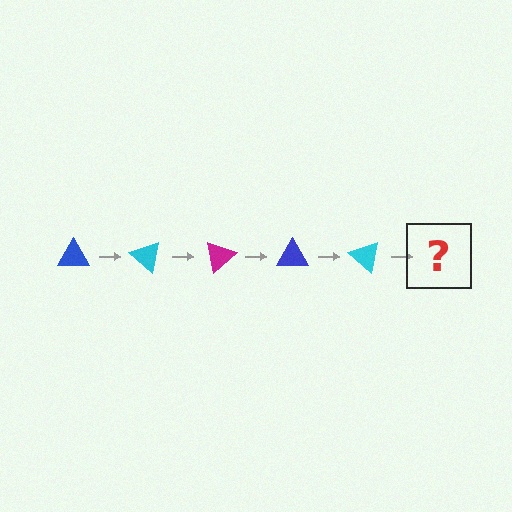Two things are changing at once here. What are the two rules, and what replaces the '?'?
The two rules are that it rotates 40 degrees each step and the color cycles through blue, cyan, and magenta. The '?' should be a magenta triangle, rotated 200 degrees from the start.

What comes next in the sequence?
The next element should be a magenta triangle, rotated 200 degrees from the start.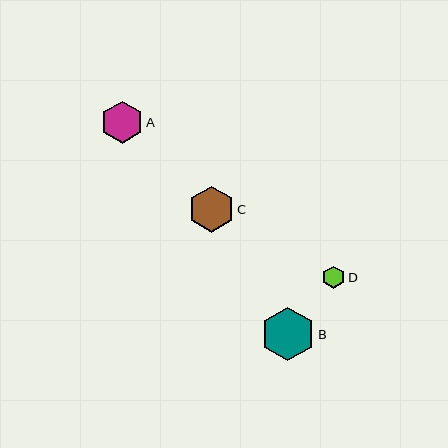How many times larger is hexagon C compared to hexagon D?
Hexagon C is approximately 2.0 times the size of hexagon D.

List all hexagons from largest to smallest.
From largest to smallest: B, C, A, D.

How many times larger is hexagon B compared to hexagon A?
Hexagon B is approximately 1.3 times the size of hexagon A.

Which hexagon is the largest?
Hexagon B is the largest with a size of approximately 54 pixels.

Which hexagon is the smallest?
Hexagon D is the smallest with a size of approximately 23 pixels.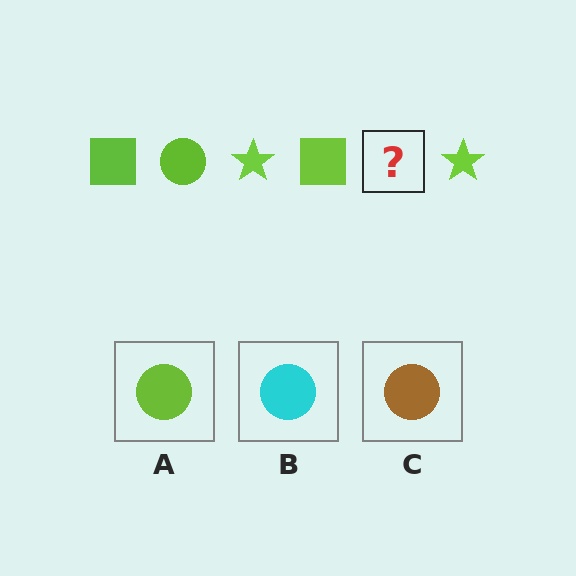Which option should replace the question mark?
Option A.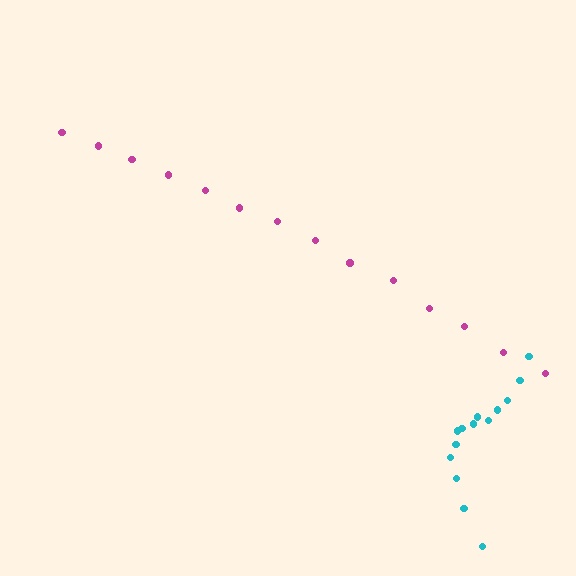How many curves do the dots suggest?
There are 2 distinct paths.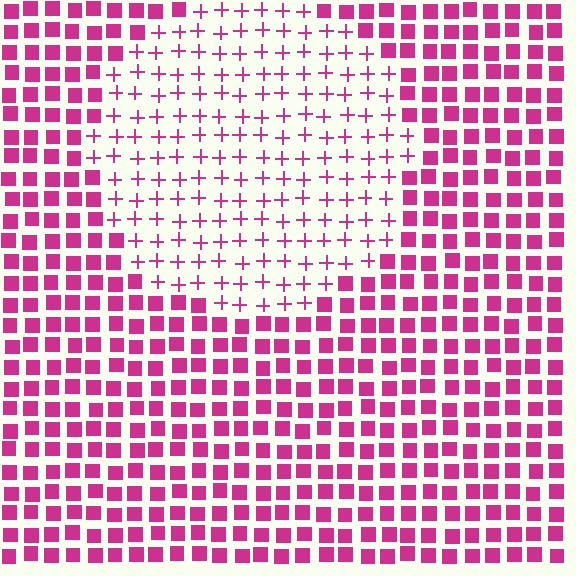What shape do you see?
I see a circle.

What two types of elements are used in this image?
The image uses plus signs inside the circle region and squares outside it.